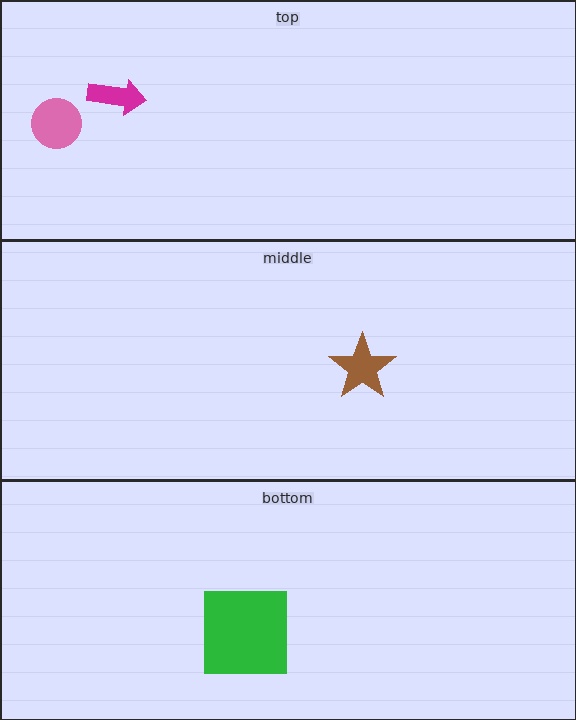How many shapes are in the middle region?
1.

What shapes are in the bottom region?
The green square.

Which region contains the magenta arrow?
The top region.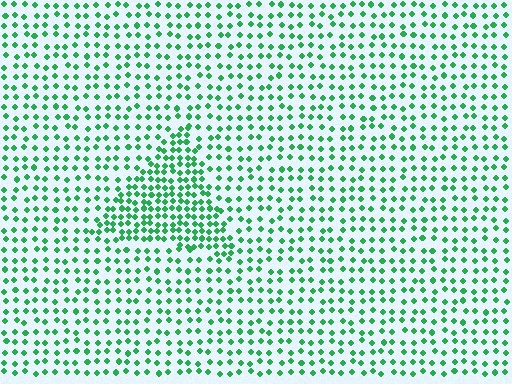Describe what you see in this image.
The image contains small green elements arranged at two different densities. A triangle-shaped region is visible where the elements are more densely packed than the surrounding area.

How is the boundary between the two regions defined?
The boundary is defined by a change in element density (approximately 1.9x ratio). All elements are the same color, size, and shape.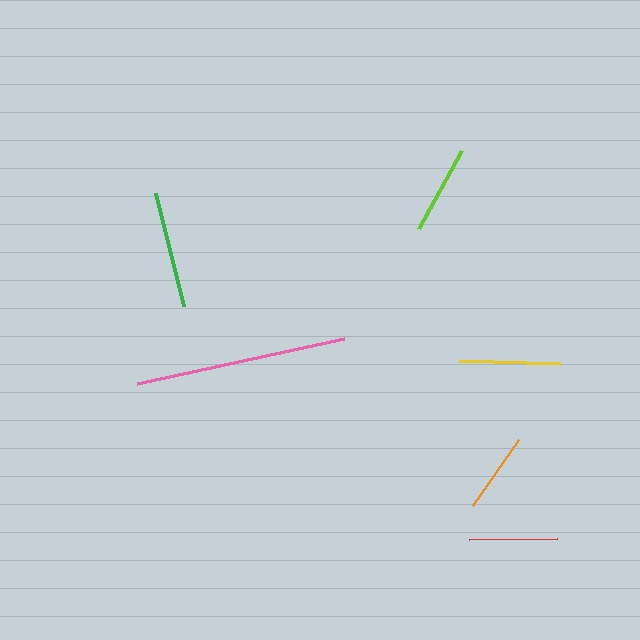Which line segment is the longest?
The pink line is the longest at approximately 212 pixels.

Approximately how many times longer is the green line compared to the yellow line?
The green line is approximately 1.2 times the length of the yellow line.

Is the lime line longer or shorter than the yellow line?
The yellow line is longer than the lime line.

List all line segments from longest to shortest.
From longest to shortest: pink, green, yellow, lime, red, orange.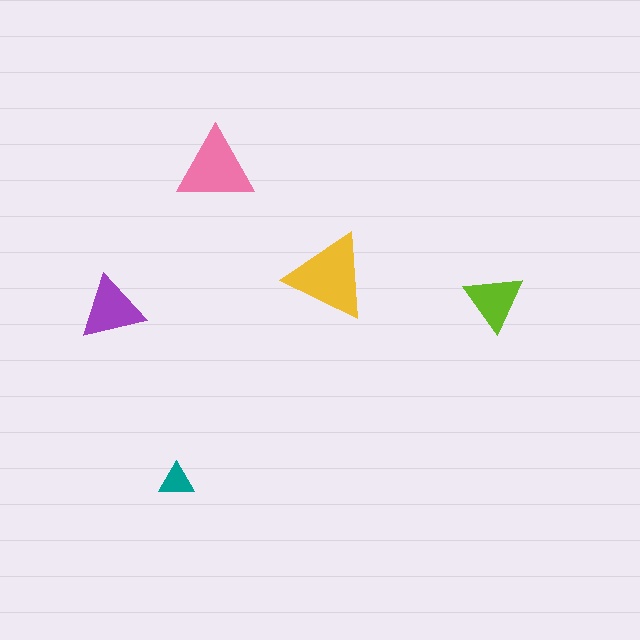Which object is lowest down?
The teal triangle is bottommost.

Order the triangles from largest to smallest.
the yellow one, the pink one, the purple one, the lime one, the teal one.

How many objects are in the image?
There are 5 objects in the image.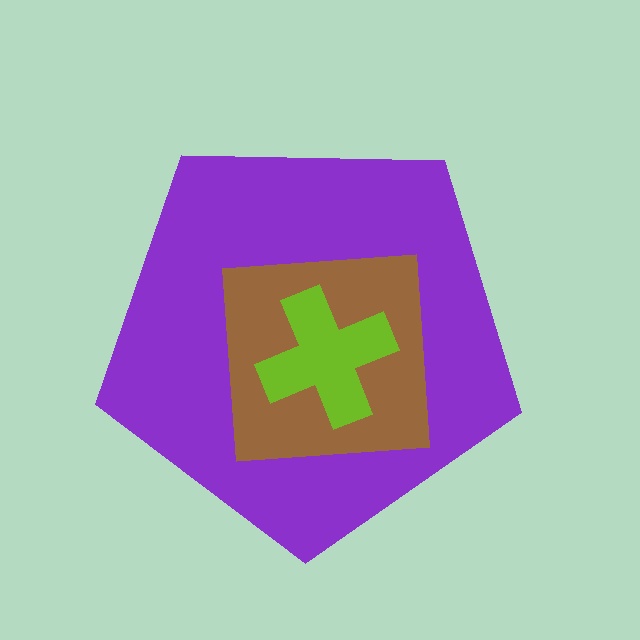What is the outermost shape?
The purple pentagon.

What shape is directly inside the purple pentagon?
The brown square.